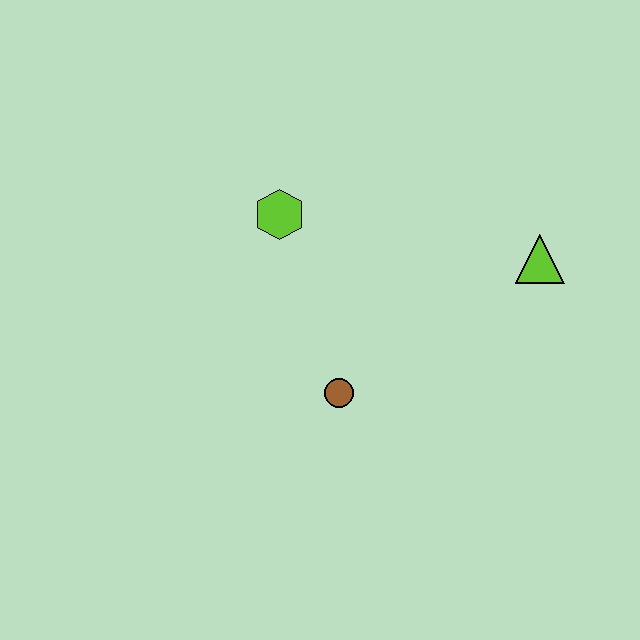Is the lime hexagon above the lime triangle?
Yes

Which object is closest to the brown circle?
The lime hexagon is closest to the brown circle.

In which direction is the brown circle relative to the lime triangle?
The brown circle is to the left of the lime triangle.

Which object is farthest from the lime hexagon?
The lime triangle is farthest from the lime hexagon.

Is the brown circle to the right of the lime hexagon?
Yes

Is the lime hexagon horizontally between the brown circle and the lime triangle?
No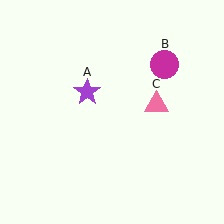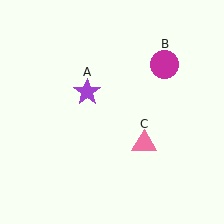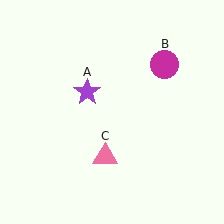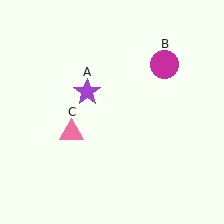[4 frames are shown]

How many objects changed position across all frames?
1 object changed position: pink triangle (object C).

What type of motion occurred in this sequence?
The pink triangle (object C) rotated clockwise around the center of the scene.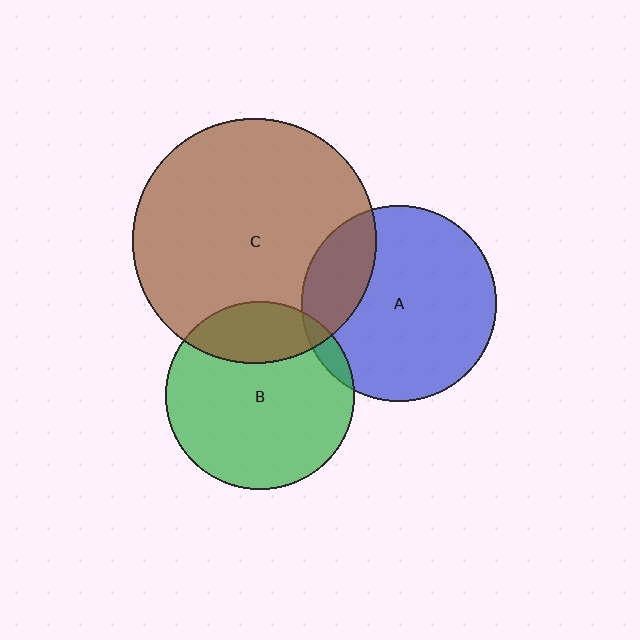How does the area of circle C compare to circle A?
Approximately 1.6 times.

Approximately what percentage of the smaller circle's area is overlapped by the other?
Approximately 25%.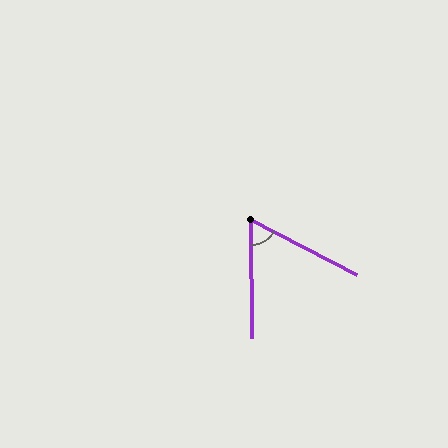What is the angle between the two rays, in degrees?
Approximately 62 degrees.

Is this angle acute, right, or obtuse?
It is acute.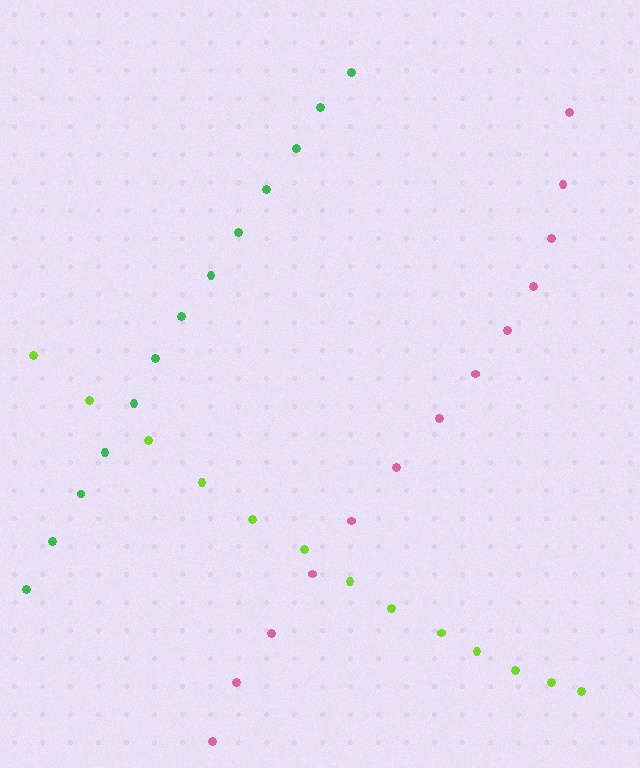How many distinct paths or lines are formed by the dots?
There are 3 distinct paths.